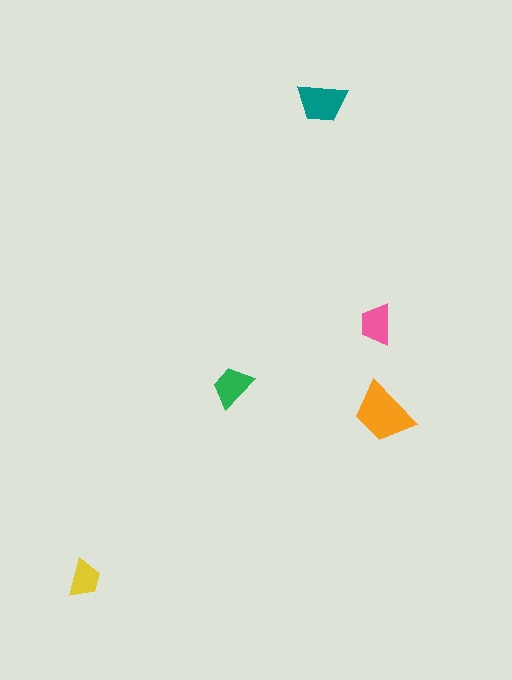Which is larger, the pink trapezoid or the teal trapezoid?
The teal one.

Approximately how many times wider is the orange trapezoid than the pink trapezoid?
About 1.5 times wider.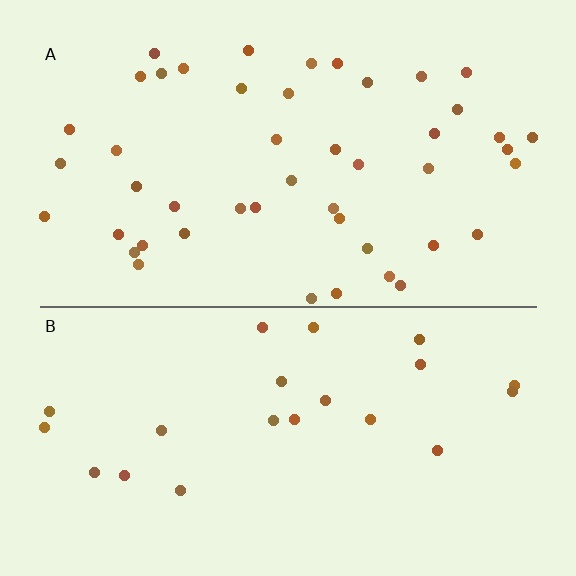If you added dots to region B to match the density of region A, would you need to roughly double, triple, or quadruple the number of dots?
Approximately double.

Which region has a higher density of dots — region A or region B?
A (the top).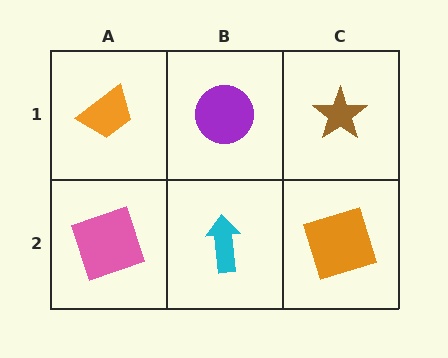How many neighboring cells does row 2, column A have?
2.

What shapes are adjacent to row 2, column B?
A purple circle (row 1, column B), a pink square (row 2, column A), an orange square (row 2, column C).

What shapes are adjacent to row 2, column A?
An orange trapezoid (row 1, column A), a cyan arrow (row 2, column B).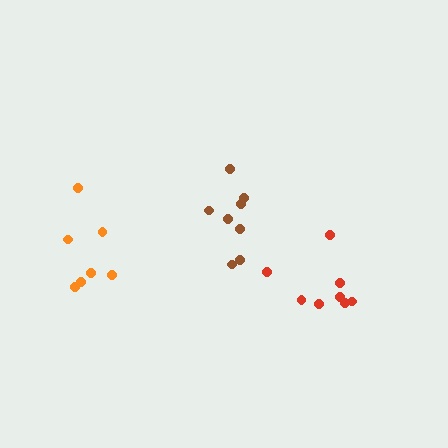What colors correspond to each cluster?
The clusters are colored: orange, brown, red.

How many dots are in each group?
Group 1: 7 dots, Group 2: 8 dots, Group 3: 8 dots (23 total).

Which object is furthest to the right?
The red cluster is rightmost.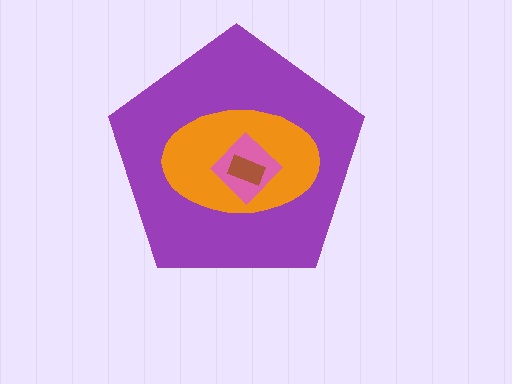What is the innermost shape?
The brown rectangle.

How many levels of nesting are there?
4.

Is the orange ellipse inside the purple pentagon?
Yes.